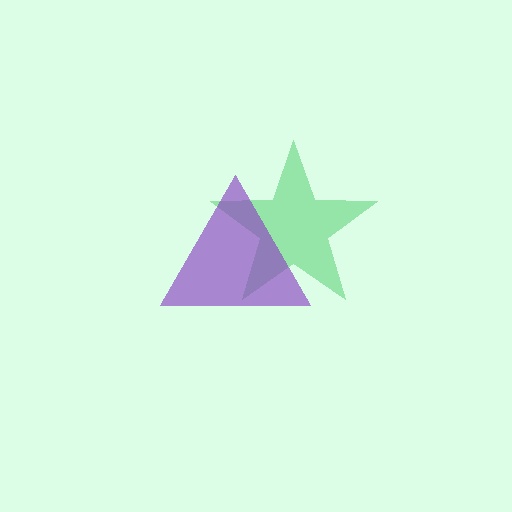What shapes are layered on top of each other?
The layered shapes are: a green star, a purple triangle.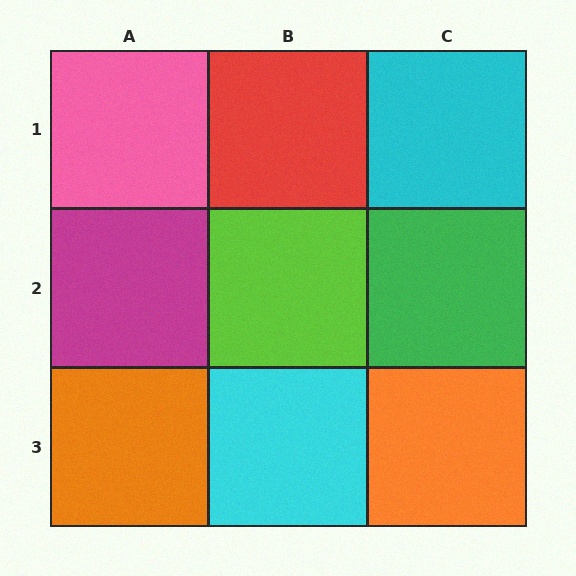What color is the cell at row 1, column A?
Pink.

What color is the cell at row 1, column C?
Cyan.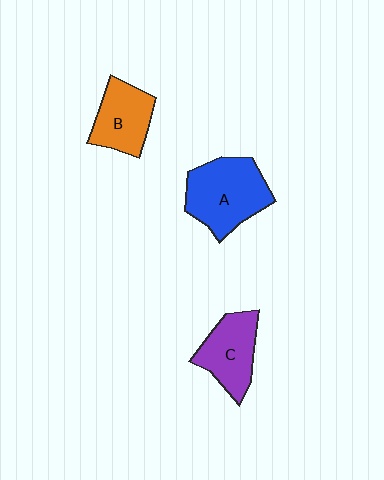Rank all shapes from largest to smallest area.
From largest to smallest: A (blue), C (purple), B (orange).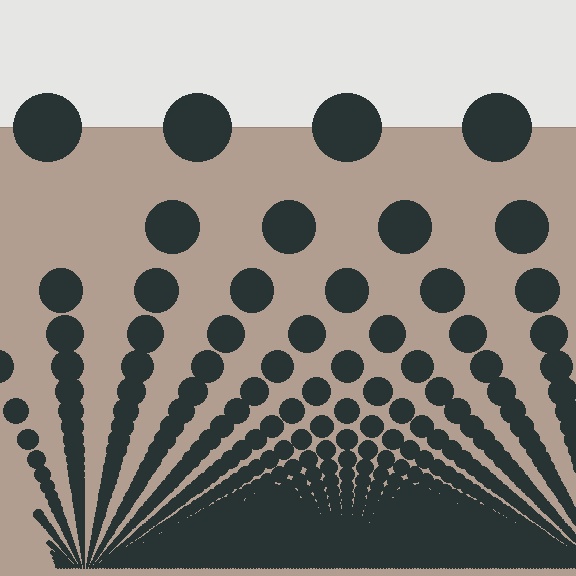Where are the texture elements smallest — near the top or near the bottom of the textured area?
Near the bottom.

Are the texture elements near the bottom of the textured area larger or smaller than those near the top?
Smaller. The gradient is inverted — elements near the bottom are smaller and denser.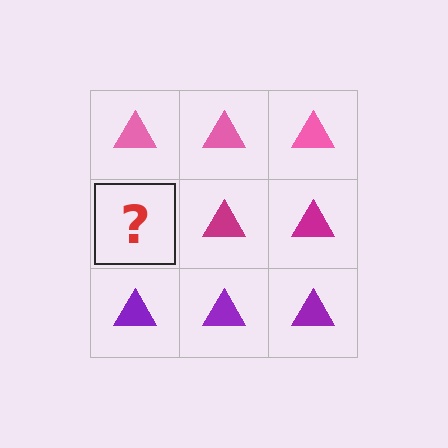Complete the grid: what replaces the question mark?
The question mark should be replaced with a magenta triangle.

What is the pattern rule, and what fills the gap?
The rule is that each row has a consistent color. The gap should be filled with a magenta triangle.